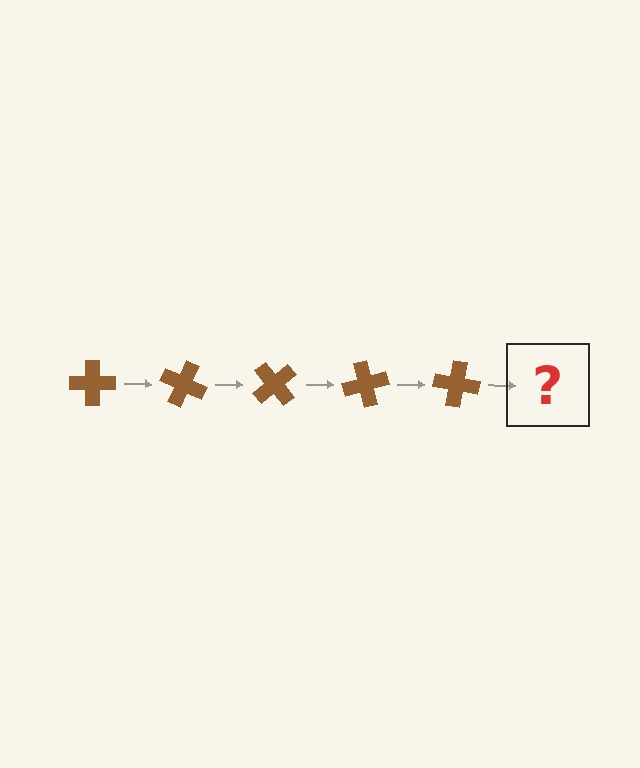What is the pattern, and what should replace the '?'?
The pattern is that the cross rotates 25 degrees each step. The '?' should be a brown cross rotated 125 degrees.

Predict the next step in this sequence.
The next step is a brown cross rotated 125 degrees.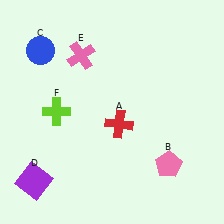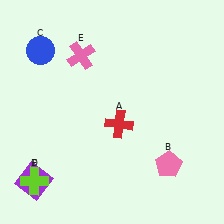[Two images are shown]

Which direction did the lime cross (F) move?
The lime cross (F) moved down.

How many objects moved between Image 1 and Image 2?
1 object moved between the two images.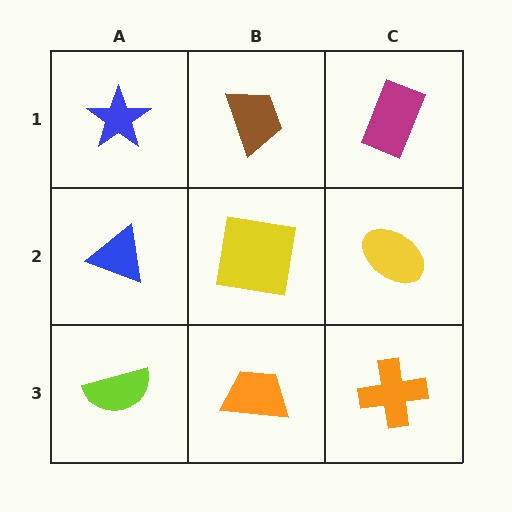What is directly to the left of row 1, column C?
A brown trapezoid.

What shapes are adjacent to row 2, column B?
A brown trapezoid (row 1, column B), an orange trapezoid (row 3, column B), a blue triangle (row 2, column A), a yellow ellipse (row 2, column C).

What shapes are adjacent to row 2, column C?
A magenta rectangle (row 1, column C), an orange cross (row 3, column C), a yellow square (row 2, column B).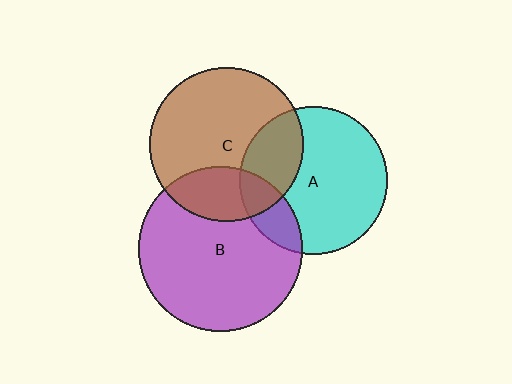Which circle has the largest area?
Circle B (purple).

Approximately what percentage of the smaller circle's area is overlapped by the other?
Approximately 25%.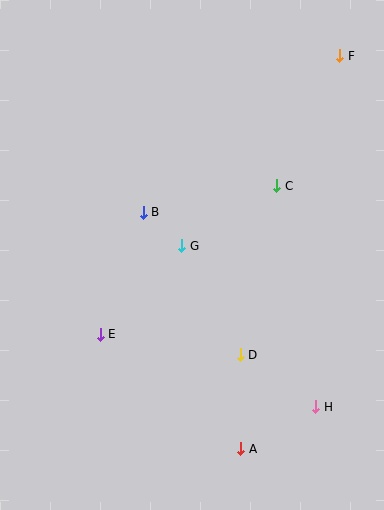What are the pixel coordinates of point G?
Point G is at (182, 246).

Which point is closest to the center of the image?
Point G at (182, 246) is closest to the center.